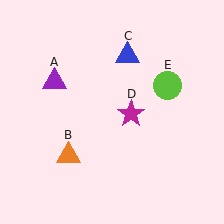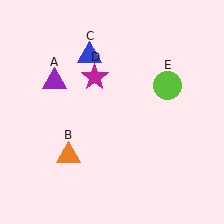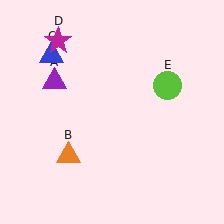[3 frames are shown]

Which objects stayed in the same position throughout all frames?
Purple triangle (object A) and orange triangle (object B) and lime circle (object E) remained stationary.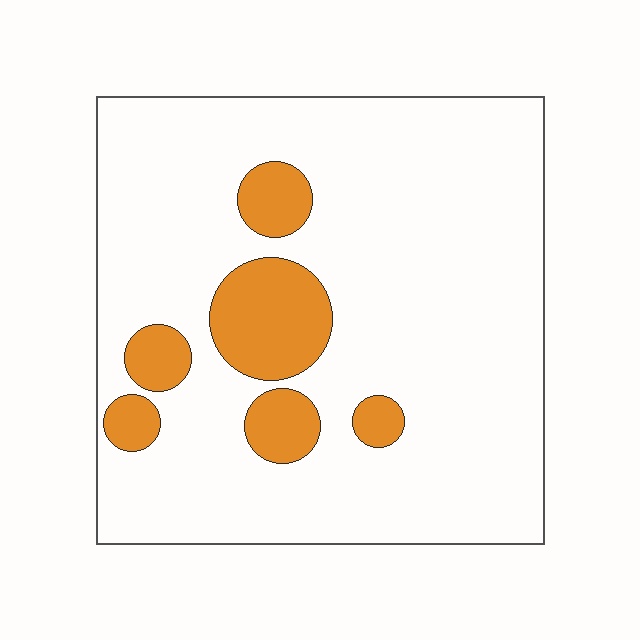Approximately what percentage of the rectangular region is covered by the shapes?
Approximately 15%.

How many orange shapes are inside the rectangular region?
6.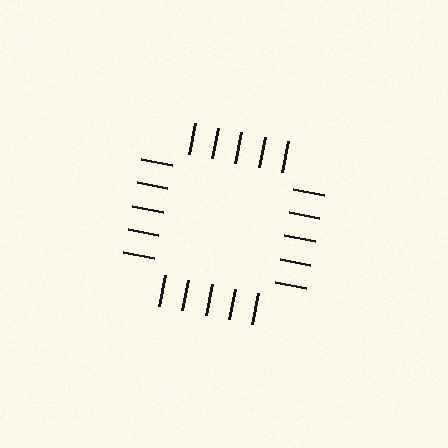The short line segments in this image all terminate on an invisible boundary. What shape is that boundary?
An illusory square — the line segments terminate on its edges but no continuous stroke is drawn.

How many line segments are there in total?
20 — 5 along each of the 4 edges.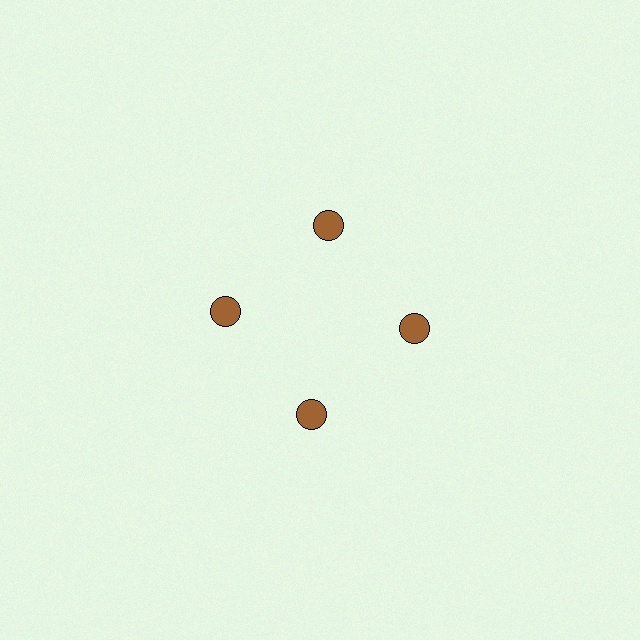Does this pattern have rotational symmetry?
Yes, this pattern has 4-fold rotational symmetry. It looks the same after rotating 90 degrees around the center.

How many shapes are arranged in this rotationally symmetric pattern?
There are 4 shapes, arranged in 4 groups of 1.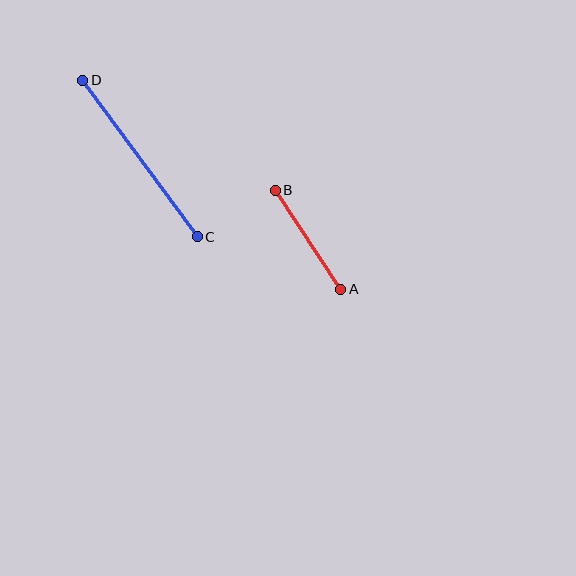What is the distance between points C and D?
The distance is approximately 194 pixels.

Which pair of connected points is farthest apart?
Points C and D are farthest apart.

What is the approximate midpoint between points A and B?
The midpoint is at approximately (308, 240) pixels.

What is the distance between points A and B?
The distance is approximately 119 pixels.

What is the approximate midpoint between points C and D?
The midpoint is at approximately (140, 159) pixels.